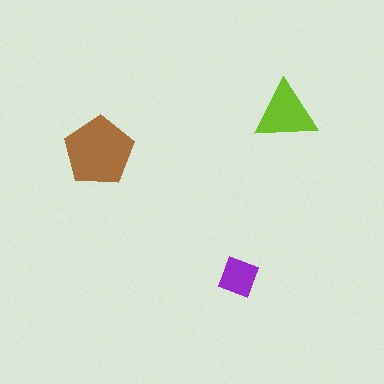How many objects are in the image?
There are 3 objects in the image.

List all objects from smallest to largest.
The purple square, the lime triangle, the brown pentagon.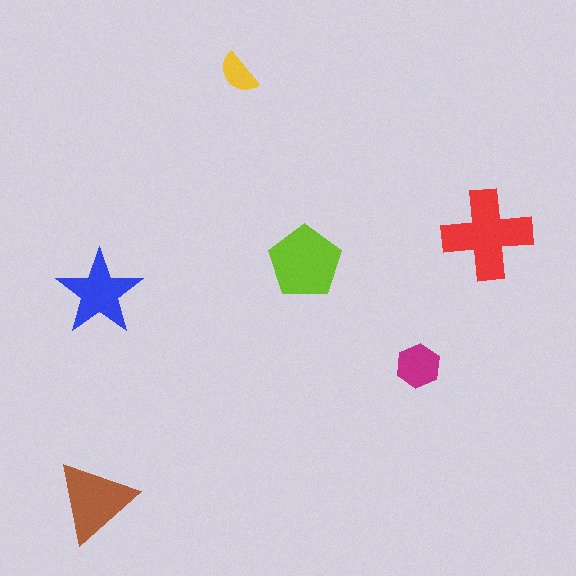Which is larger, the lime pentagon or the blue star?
The lime pentagon.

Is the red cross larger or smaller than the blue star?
Larger.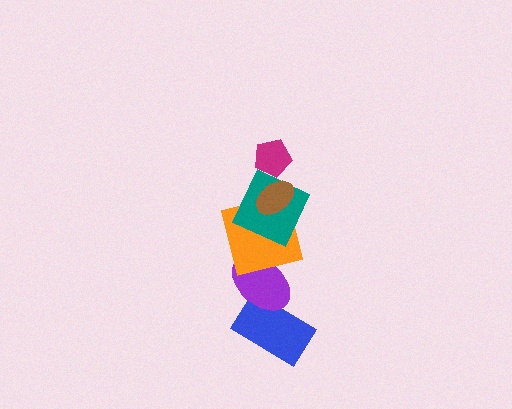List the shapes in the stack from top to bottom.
From top to bottom: the magenta pentagon, the brown ellipse, the teal square, the orange square, the purple ellipse, the blue rectangle.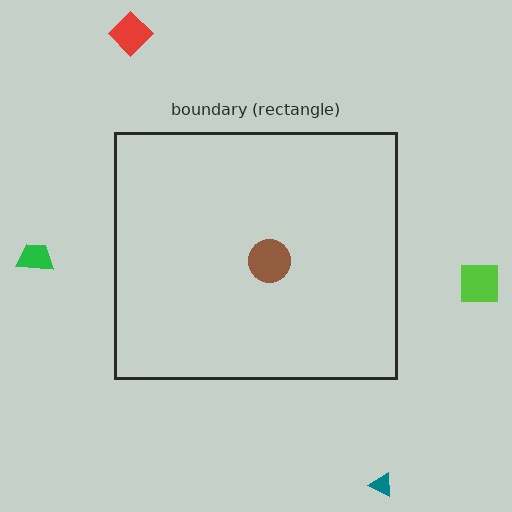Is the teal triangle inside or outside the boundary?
Outside.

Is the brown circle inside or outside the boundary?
Inside.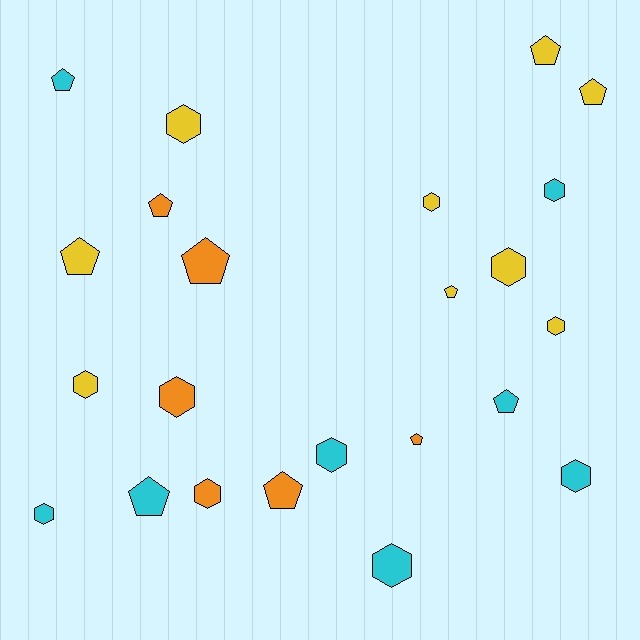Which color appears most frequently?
Yellow, with 9 objects.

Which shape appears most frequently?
Hexagon, with 12 objects.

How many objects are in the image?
There are 23 objects.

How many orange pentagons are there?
There are 4 orange pentagons.